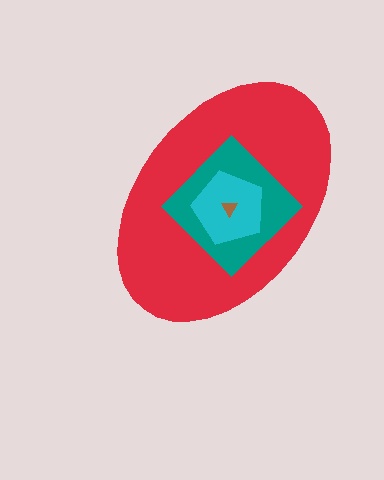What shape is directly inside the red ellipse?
The teal diamond.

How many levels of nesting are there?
4.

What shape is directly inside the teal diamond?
The cyan pentagon.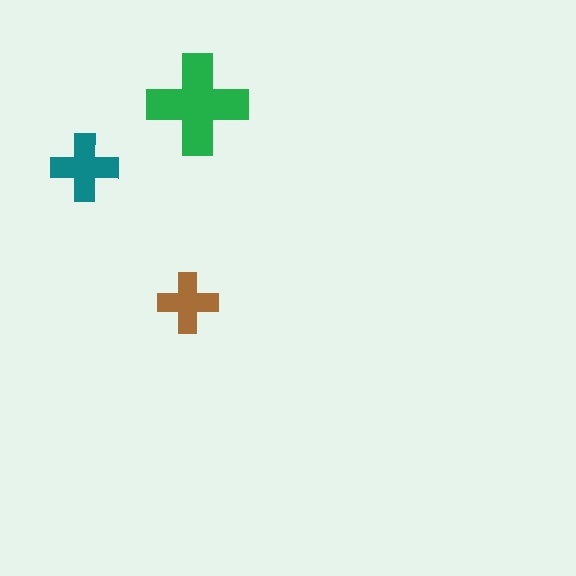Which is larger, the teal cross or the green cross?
The green one.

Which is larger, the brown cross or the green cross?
The green one.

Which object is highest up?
The green cross is topmost.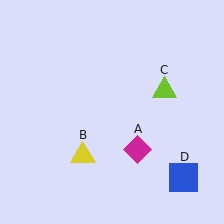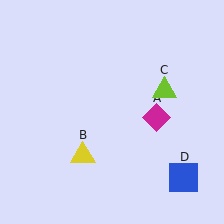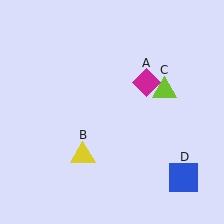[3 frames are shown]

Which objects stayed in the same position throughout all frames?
Yellow triangle (object B) and lime triangle (object C) and blue square (object D) remained stationary.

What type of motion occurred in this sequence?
The magenta diamond (object A) rotated counterclockwise around the center of the scene.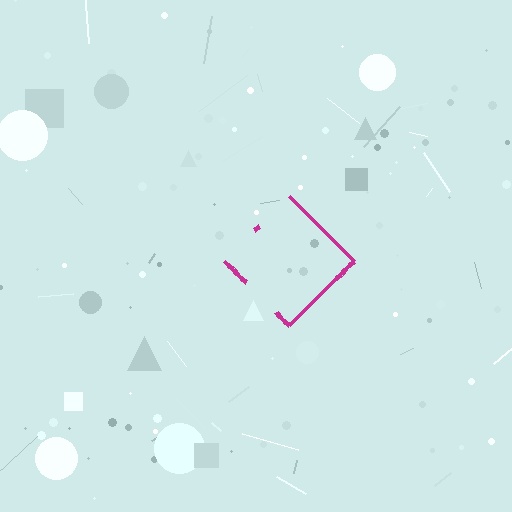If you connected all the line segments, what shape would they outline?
They would outline a diamond.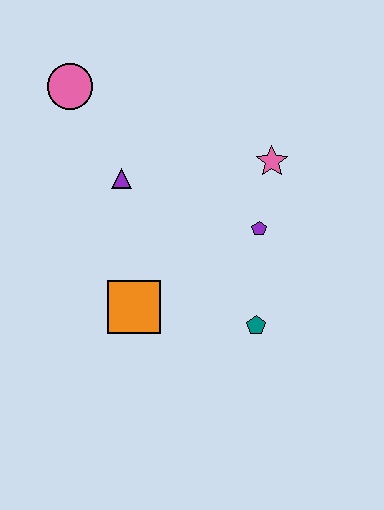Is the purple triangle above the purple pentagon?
Yes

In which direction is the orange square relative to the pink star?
The orange square is below the pink star.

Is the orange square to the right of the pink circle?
Yes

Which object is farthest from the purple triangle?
The teal pentagon is farthest from the purple triangle.